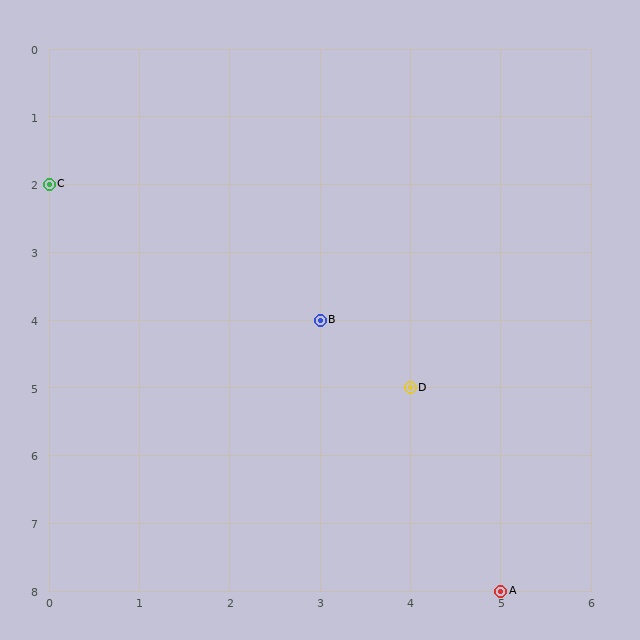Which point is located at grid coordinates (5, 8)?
Point A is at (5, 8).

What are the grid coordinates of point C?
Point C is at grid coordinates (0, 2).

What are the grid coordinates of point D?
Point D is at grid coordinates (4, 5).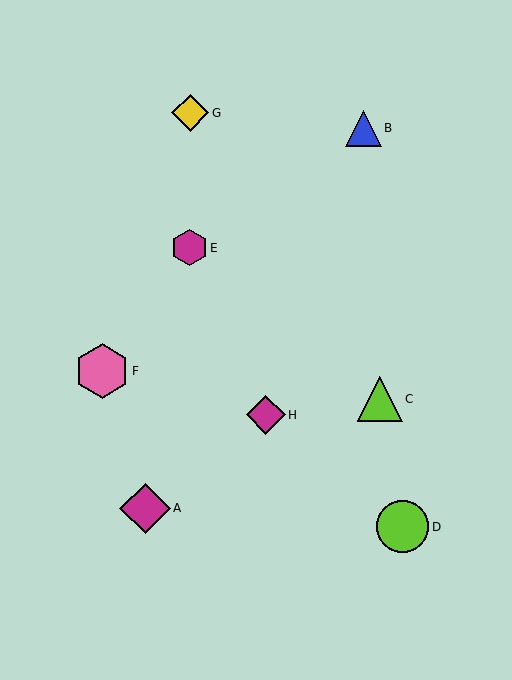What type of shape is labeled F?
Shape F is a pink hexagon.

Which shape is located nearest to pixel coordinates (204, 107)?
The yellow diamond (labeled G) at (190, 113) is nearest to that location.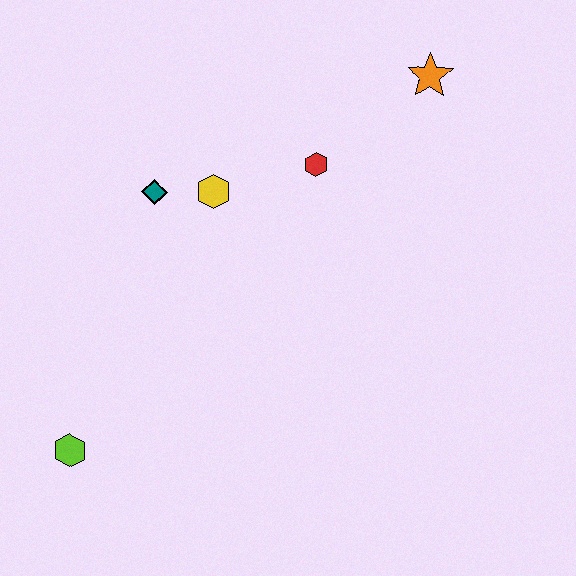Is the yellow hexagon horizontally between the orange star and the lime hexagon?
Yes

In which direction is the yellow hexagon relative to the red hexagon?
The yellow hexagon is to the left of the red hexagon.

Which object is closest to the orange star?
The red hexagon is closest to the orange star.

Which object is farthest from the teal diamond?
The orange star is farthest from the teal diamond.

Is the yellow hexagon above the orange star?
No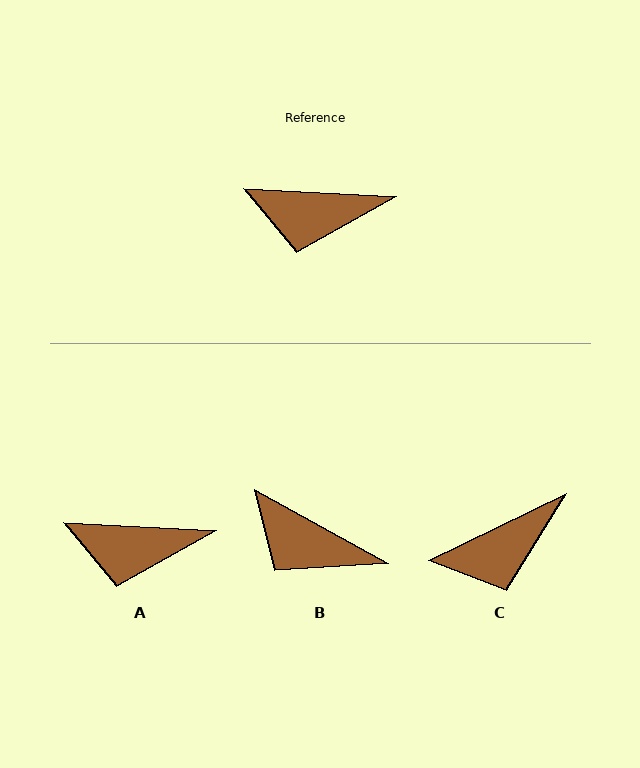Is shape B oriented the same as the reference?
No, it is off by about 26 degrees.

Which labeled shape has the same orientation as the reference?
A.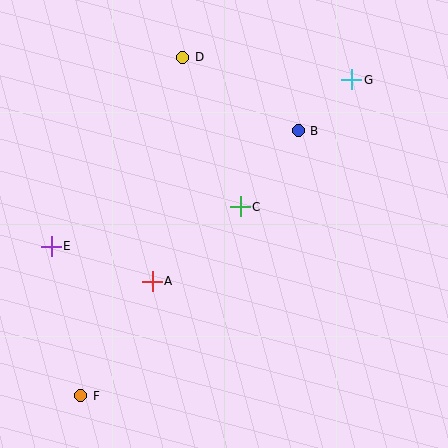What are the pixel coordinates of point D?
Point D is at (183, 57).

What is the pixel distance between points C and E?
The distance between C and E is 193 pixels.